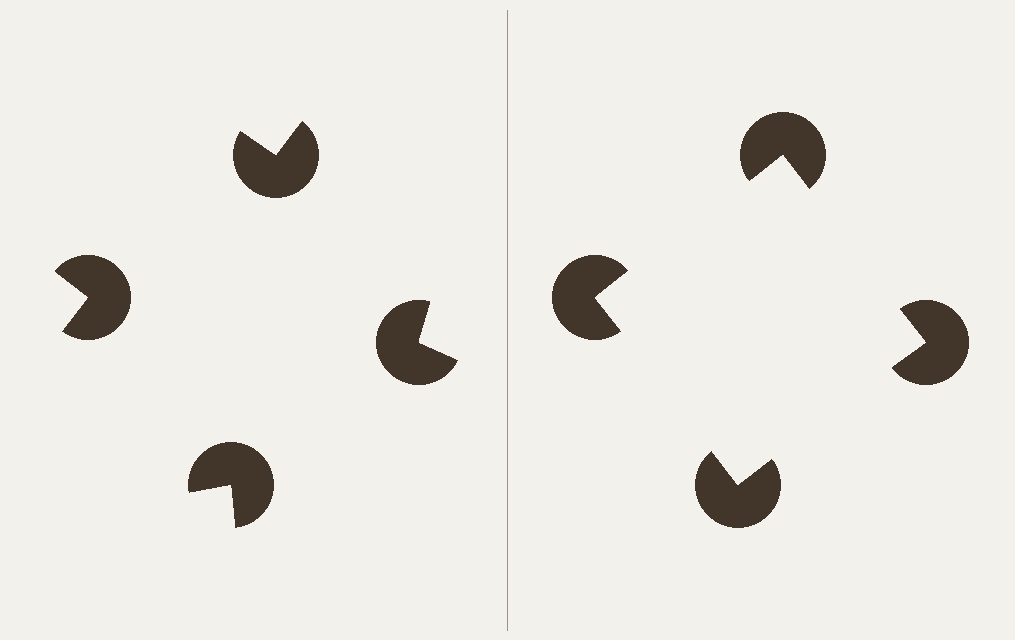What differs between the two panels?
The pac-man discs are positioned identically on both sides; only the wedge orientations differ. On the right they align to a square; on the left they are misaligned.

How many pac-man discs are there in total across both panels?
8 — 4 on each side.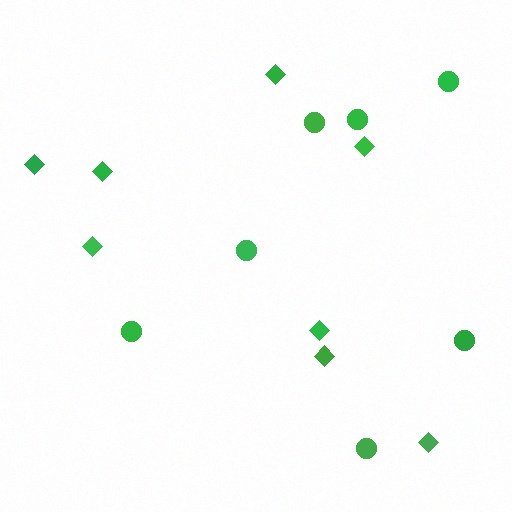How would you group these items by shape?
There are 2 groups: one group of diamonds (8) and one group of circles (7).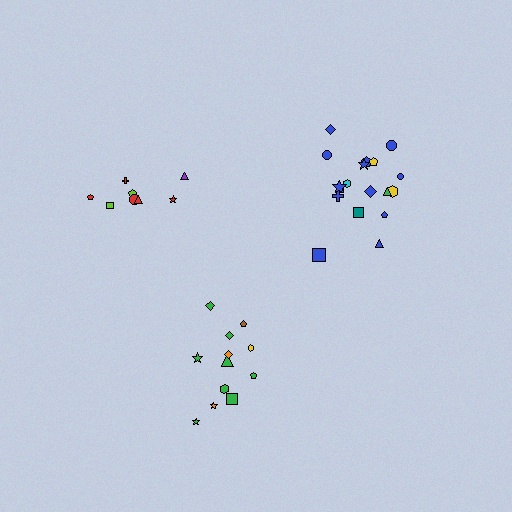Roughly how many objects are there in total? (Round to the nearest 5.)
Roughly 40 objects in total.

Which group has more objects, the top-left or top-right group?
The top-right group.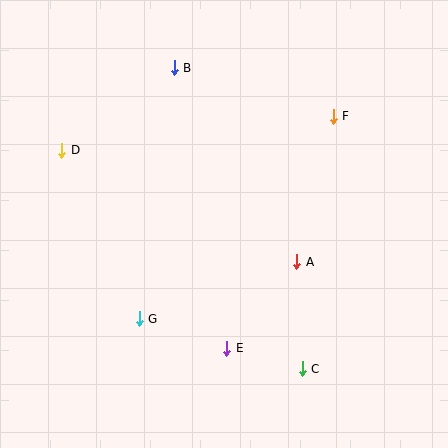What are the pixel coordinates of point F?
Point F is at (333, 116).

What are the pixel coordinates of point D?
Point D is at (62, 151).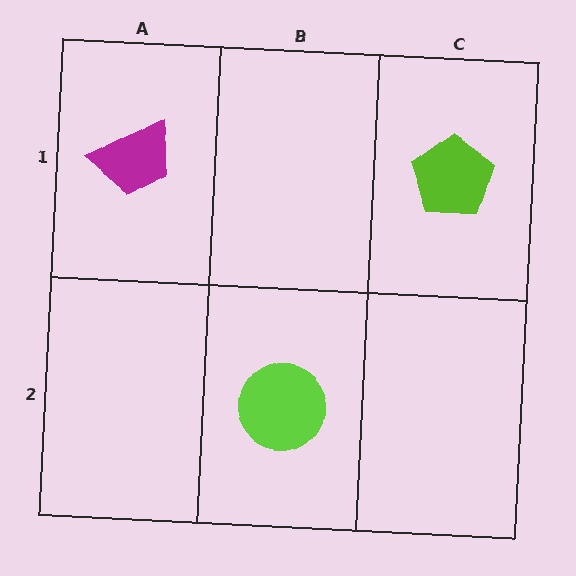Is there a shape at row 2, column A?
No, that cell is empty.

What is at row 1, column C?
A lime pentagon.